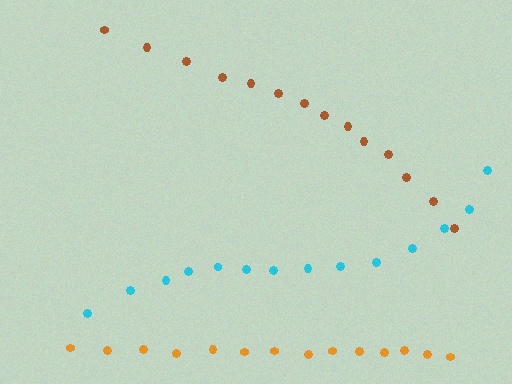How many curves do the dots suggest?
There are 3 distinct paths.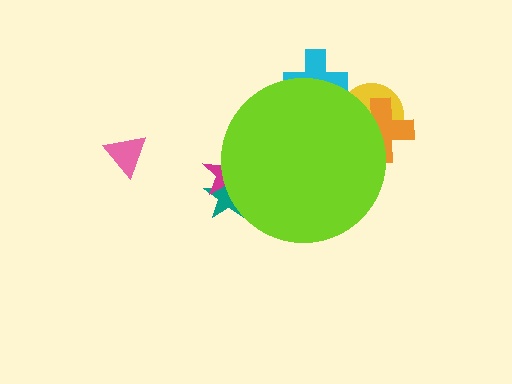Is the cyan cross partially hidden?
Yes, the cyan cross is partially hidden behind the lime circle.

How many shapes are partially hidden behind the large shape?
5 shapes are partially hidden.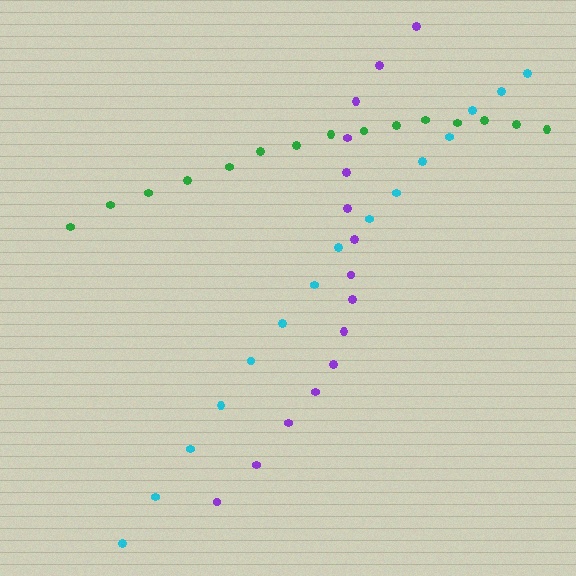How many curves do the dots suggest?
There are 3 distinct paths.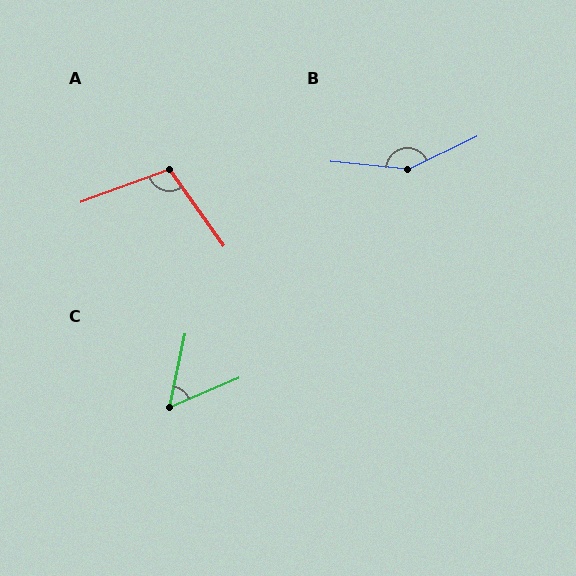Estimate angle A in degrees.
Approximately 105 degrees.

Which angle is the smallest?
C, at approximately 55 degrees.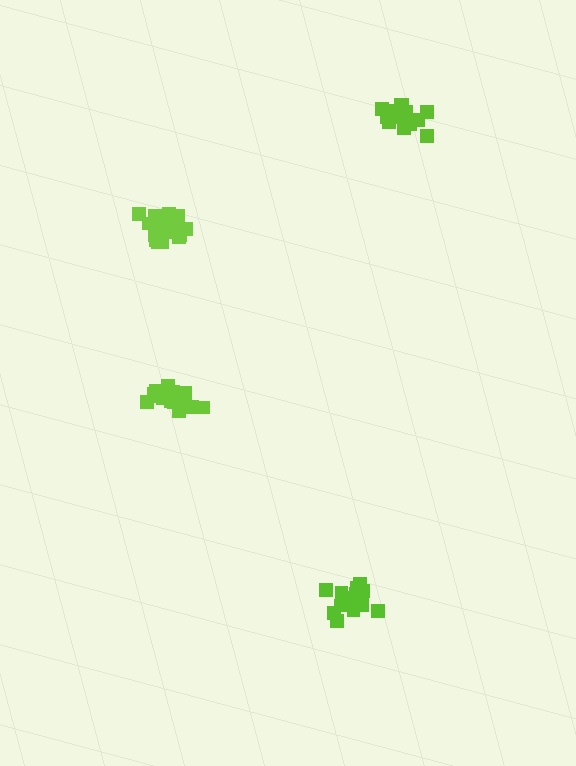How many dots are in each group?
Group 1: 18 dots, Group 2: 18 dots, Group 3: 19 dots, Group 4: 19 dots (74 total).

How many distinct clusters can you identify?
There are 4 distinct clusters.